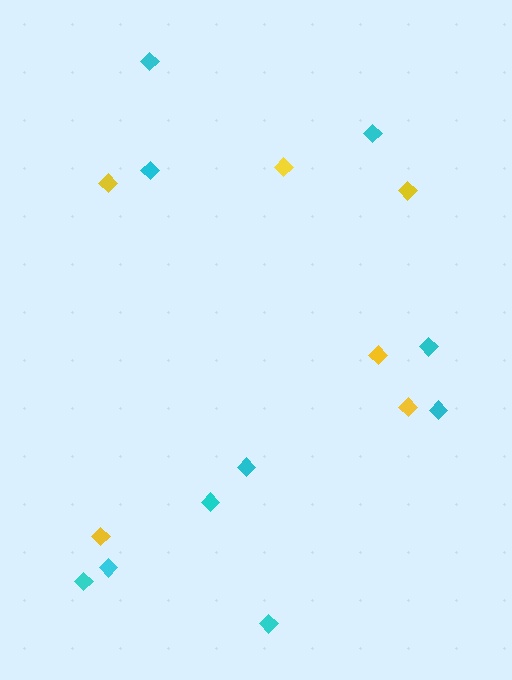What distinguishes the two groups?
There are 2 groups: one group of cyan diamonds (10) and one group of yellow diamonds (6).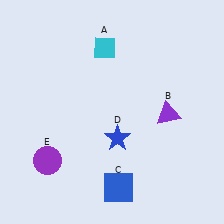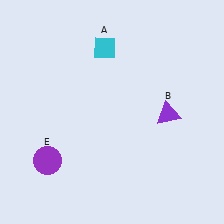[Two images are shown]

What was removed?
The blue star (D), the blue square (C) were removed in Image 2.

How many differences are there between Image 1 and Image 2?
There are 2 differences between the two images.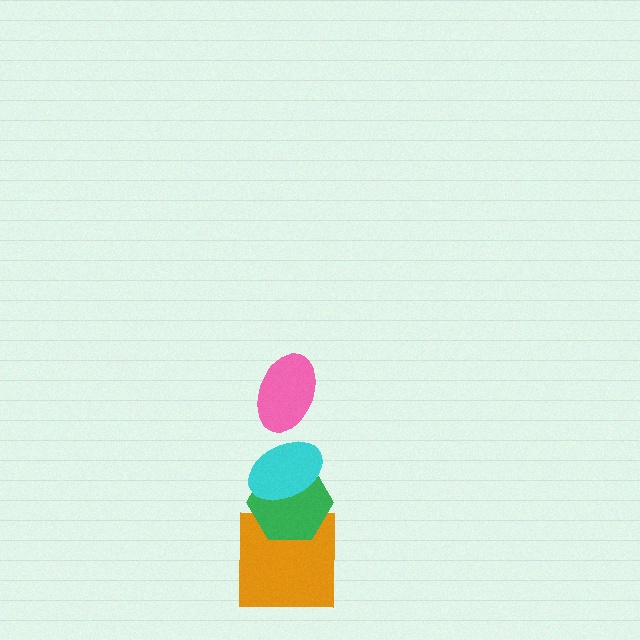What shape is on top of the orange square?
The green hexagon is on top of the orange square.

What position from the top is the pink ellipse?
The pink ellipse is 1st from the top.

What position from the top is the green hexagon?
The green hexagon is 3rd from the top.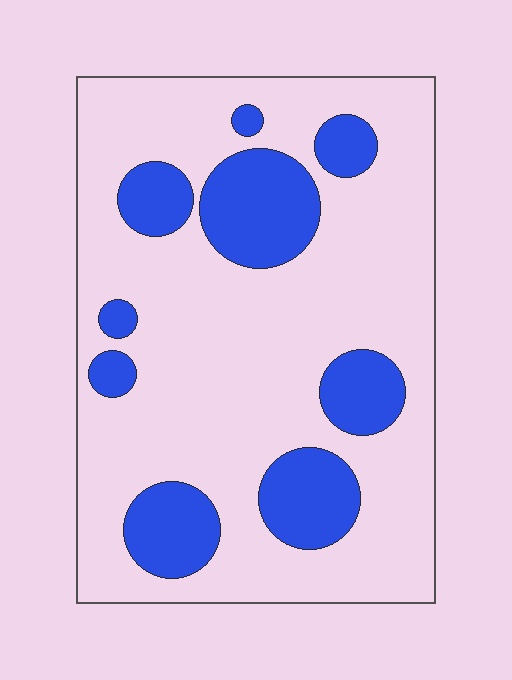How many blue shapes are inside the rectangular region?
9.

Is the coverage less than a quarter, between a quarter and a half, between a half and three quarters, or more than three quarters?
Less than a quarter.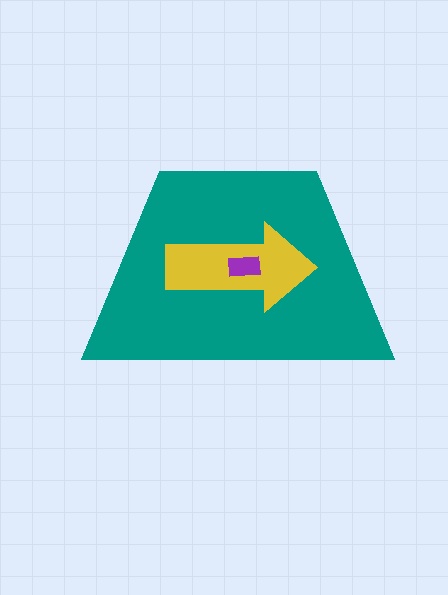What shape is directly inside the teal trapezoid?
The yellow arrow.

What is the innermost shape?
The purple rectangle.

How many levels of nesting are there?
3.